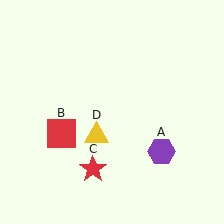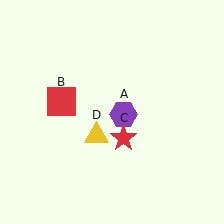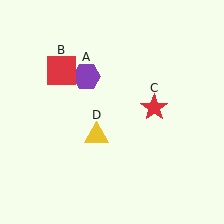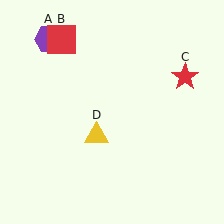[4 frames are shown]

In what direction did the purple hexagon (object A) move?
The purple hexagon (object A) moved up and to the left.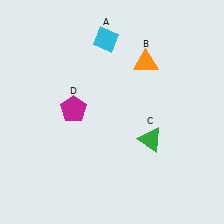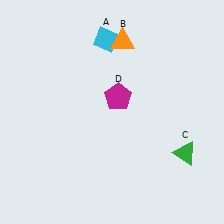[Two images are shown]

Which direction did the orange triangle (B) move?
The orange triangle (B) moved left.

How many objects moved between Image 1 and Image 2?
3 objects moved between the two images.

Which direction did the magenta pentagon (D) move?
The magenta pentagon (D) moved right.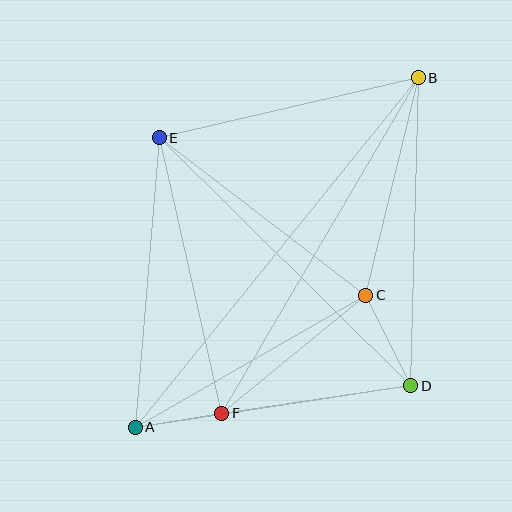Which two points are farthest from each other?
Points A and B are farthest from each other.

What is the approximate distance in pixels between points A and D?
The distance between A and D is approximately 279 pixels.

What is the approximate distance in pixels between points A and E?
The distance between A and E is approximately 291 pixels.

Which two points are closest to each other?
Points A and F are closest to each other.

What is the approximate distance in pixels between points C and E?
The distance between C and E is approximately 260 pixels.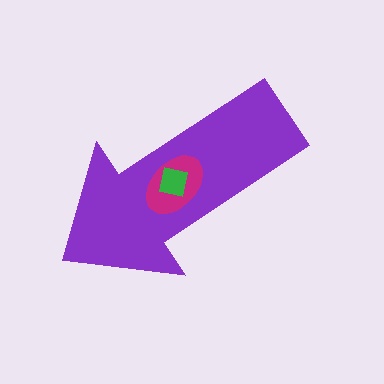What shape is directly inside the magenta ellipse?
The green square.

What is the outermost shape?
The purple arrow.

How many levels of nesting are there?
3.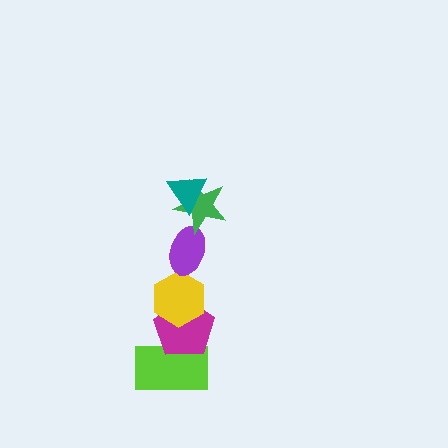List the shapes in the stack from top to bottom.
From top to bottom: the teal triangle, the green star, the purple ellipse, the yellow hexagon, the magenta pentagon, the lime rectangle.